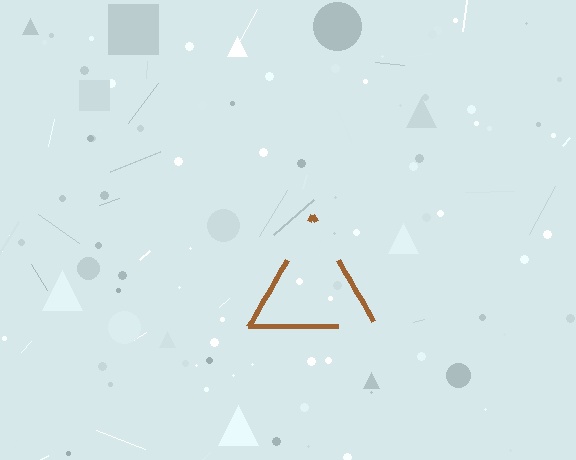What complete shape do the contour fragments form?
The contour fragments form a triangle.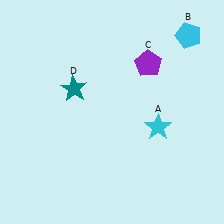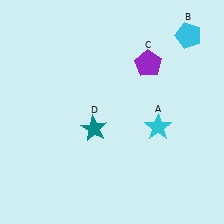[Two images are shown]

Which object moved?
The teal star (D) moved down.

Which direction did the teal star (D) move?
The teal star (D) moved down.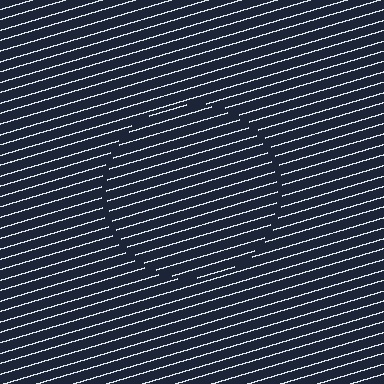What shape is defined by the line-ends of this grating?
An illusory circle. The interior of the shape contains the same grating, shifted by half a period — the contour is defined by the phase discontinuity where line-ends from the inner and outer gratings abut.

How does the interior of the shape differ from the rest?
The interior of the shape contains the same grating, shifted by half a period — the contour is defined by the phase discontinuity where line-ends from the inner and outer gratings abut.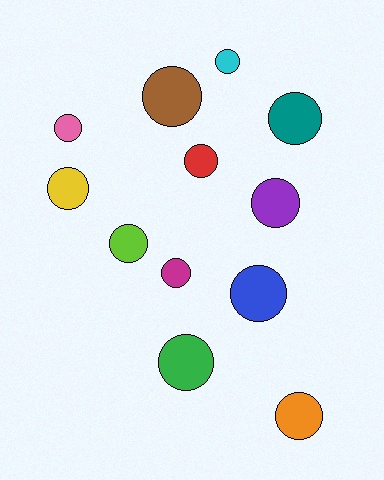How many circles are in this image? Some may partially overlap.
There are 12 circles.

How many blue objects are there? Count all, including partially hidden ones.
There is 1 blue object.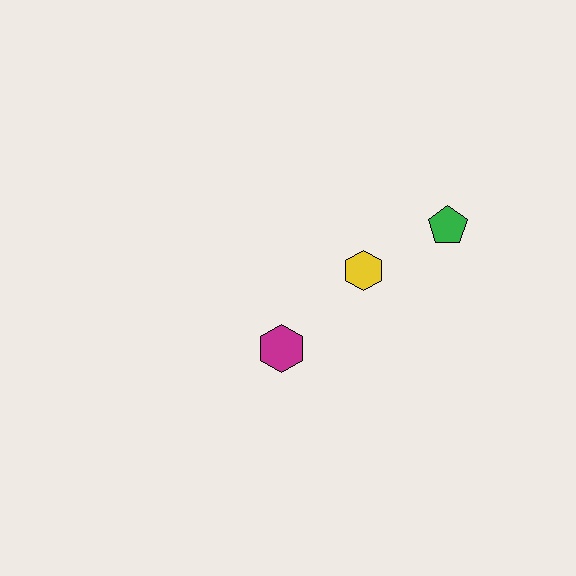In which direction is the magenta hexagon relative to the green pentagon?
The magenta hexagon is to the left of the green pentagon.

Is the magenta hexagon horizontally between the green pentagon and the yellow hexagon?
No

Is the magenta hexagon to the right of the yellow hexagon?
No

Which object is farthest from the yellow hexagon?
The magenta hexagon is farthest from the yellow hexagon.